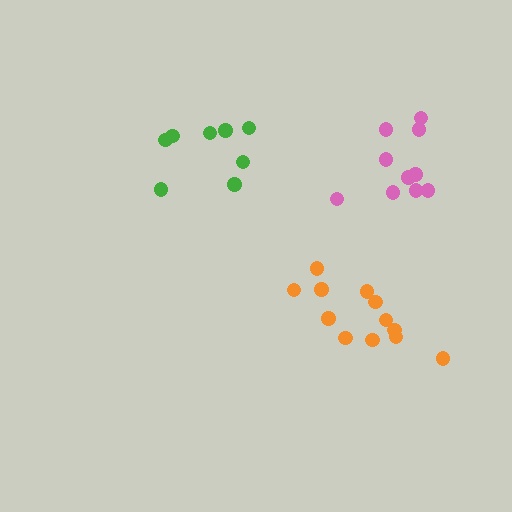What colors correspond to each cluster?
The clusters are colored: orange, green, pink.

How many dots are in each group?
Group 1: 12 dots, Group 2: 8 dots, Group 3: 10 dots (30 total).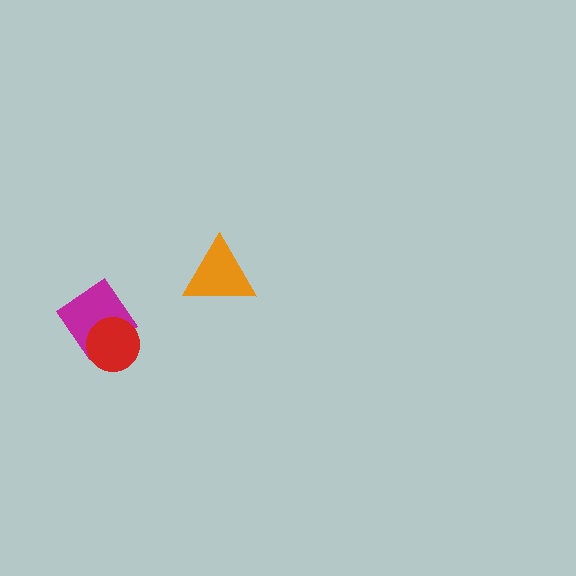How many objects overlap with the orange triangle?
0 objects overlap with the orange triangle.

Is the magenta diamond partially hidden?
Yes, it is partially covered by another shape.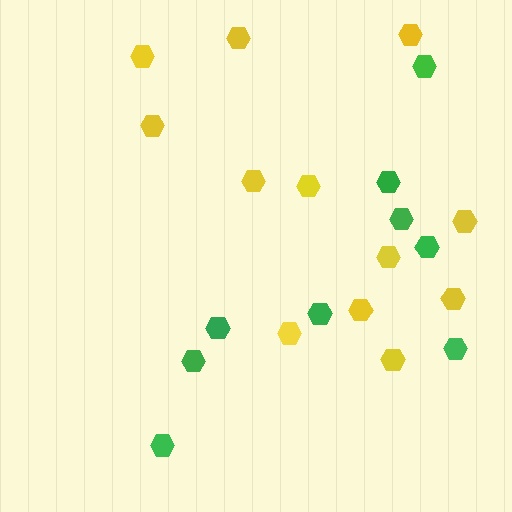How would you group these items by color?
There are 2 groups: one group of green hexagons (9) and one group of yellow hexagons (12).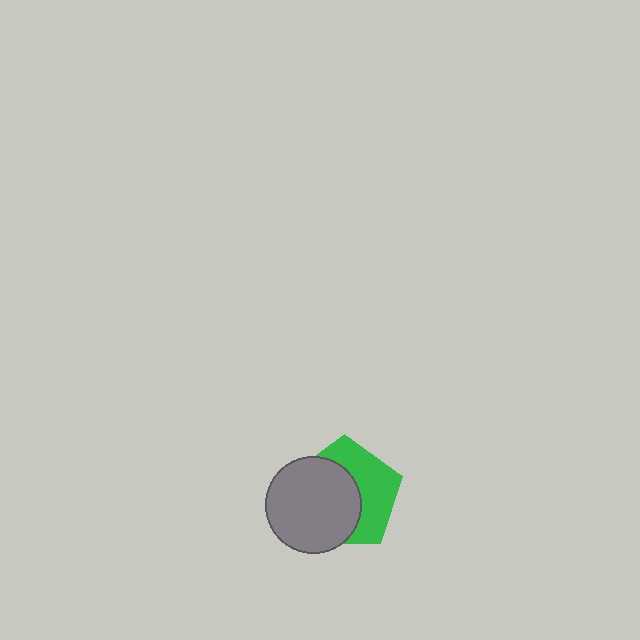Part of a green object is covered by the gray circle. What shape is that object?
It is a pentagon.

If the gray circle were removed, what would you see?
You would see the complete green pentagon.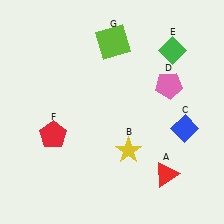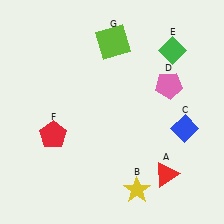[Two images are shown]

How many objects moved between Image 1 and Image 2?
1 object moved between the two images.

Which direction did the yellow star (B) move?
The yellow star (B) moved down.